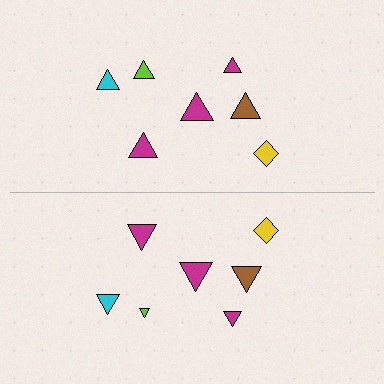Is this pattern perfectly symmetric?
No, the pattern is not perfectly symmetric. The lime triangle on the bottom side has a different size than its mirror counterpart.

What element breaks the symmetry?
The lime triangle on the bottom side has a different size than its mirror counterpart.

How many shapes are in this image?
There are 14 shapes in this image.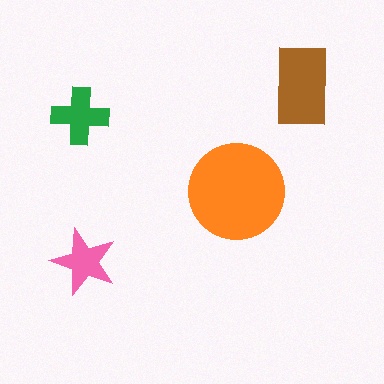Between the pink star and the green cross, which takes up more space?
The green cross.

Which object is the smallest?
The pink star.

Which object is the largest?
The orange circle.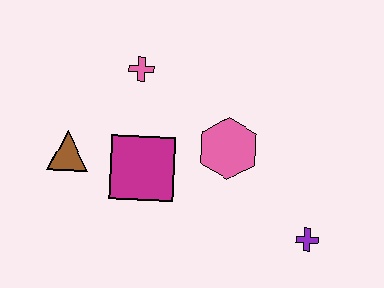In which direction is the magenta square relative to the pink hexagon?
The magenta square is to the left of the pink hexagon.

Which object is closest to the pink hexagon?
The magenta square is closest to the pink hexagon.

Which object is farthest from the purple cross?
The brown triangle is farthest from the purple cross.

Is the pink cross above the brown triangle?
Yes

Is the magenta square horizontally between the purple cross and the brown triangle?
Yes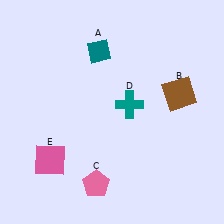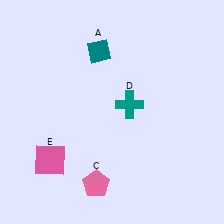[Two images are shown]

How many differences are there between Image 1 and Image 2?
There is 1 difference between the two images.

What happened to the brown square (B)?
The brown square (B) was removed in Image 2. It was in the top-right area of Image 1.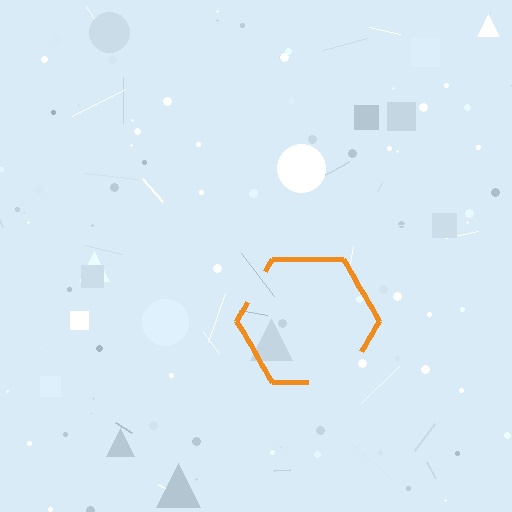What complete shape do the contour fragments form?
The contour fragments form a hexagon.